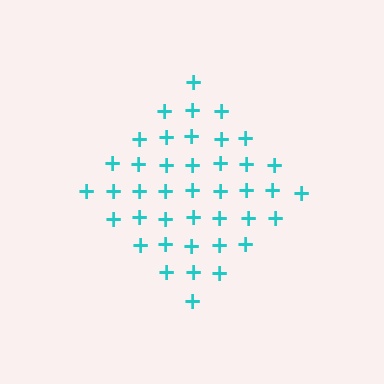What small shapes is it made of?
It is made of small plus signs.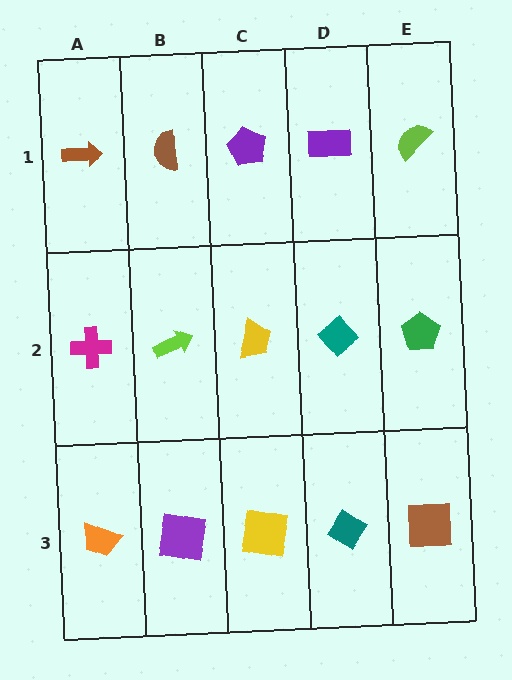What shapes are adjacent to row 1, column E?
A green pentagon (row 2, column E), a purple rectangle (row 1, column D).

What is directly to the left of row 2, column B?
A magenta cross.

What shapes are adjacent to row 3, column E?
A green pentagon (row 2, column E), a teal diamond (row 3, column D).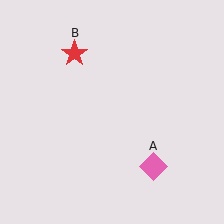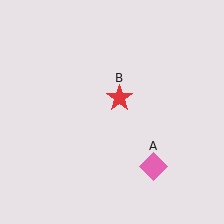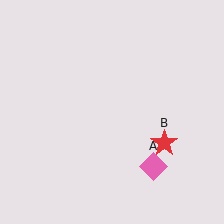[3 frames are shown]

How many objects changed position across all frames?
1 object changed position: red star (object B).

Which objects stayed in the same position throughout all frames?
Pink diamond (object A) remained stationary.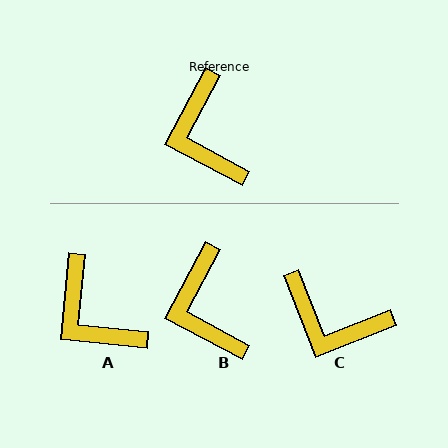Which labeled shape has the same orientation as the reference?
B.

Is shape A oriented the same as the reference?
No, it is off by about 22 degrees.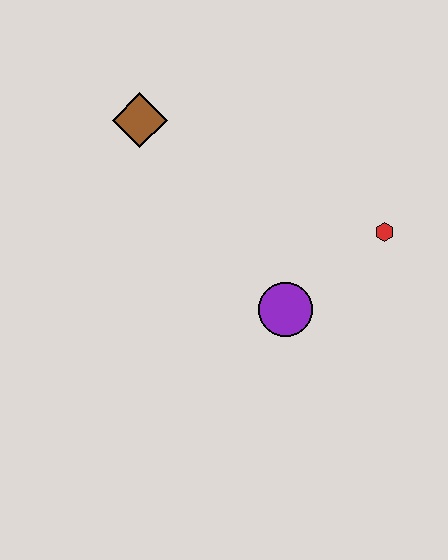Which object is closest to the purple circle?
The red hexagon is closest to the purple circle.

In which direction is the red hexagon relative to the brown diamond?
The red hexagon is to the right of the brown diamond.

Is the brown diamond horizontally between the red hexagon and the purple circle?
No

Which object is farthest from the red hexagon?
The brown diamond is farthest from the red hexagon.